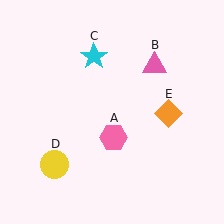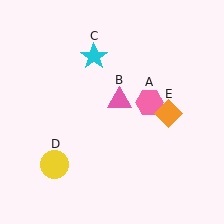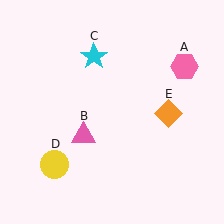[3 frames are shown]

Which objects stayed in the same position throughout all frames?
Cyan star (object C) and yellow circle (object D) and orange diamond (object E) remained stationary.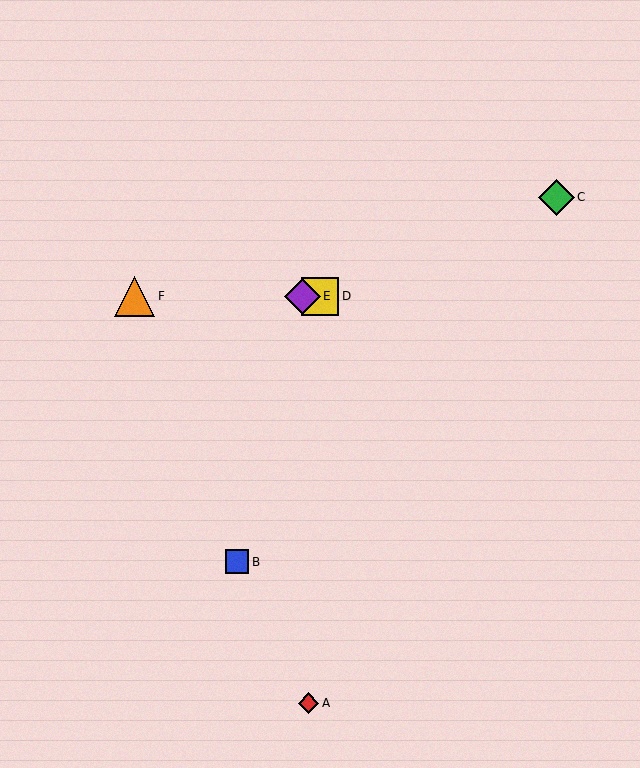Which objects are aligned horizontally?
Objects D, E, F are aligned horizontally.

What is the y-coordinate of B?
Object B is at y≈562.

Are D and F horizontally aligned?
Yes, both are at y≈296.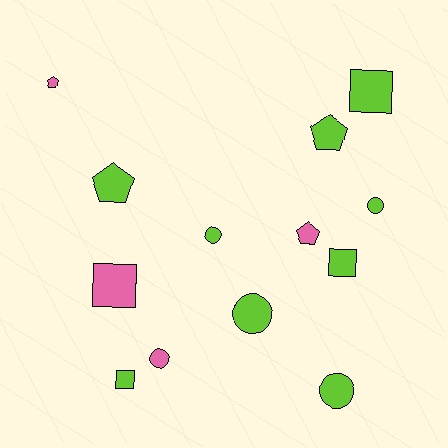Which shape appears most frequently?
Circle, with 5 objects.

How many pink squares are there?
There is 1 pink square.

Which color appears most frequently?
Lime, with 9 objects.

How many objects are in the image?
There are 13 objects.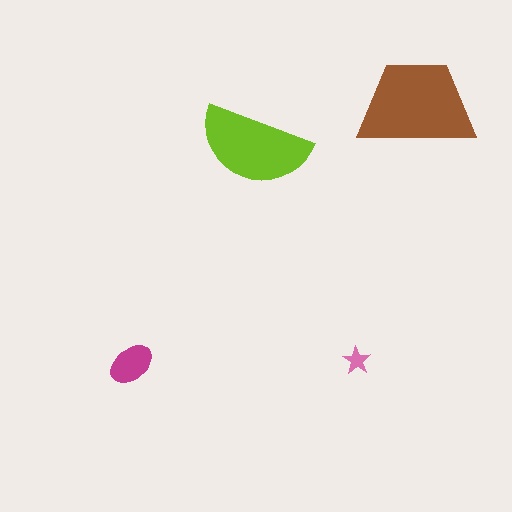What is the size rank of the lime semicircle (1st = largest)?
2nd.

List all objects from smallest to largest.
The pink star, the magenta ellipse, the lime semicircle, the brown trapezoid.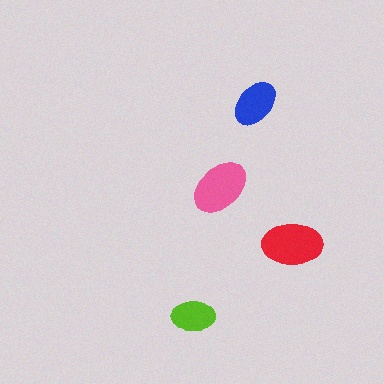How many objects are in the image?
There are 4 objects in the image.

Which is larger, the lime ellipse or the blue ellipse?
The blue one.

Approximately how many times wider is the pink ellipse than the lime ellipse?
About 1.5 times wider.